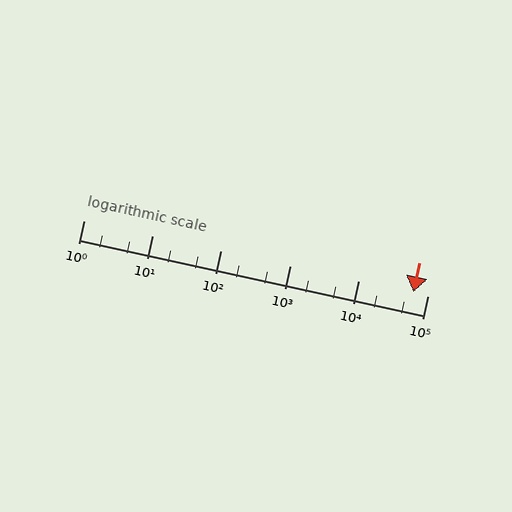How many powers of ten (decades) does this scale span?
The scale spans 5 decades, from 1 to 100000.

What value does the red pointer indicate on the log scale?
The pointer indicates approximately 62000.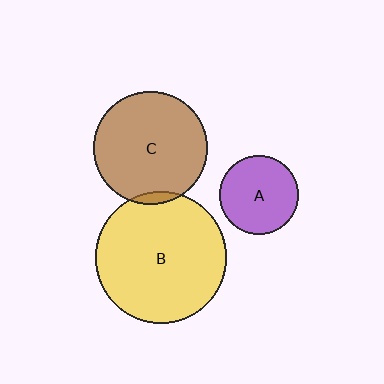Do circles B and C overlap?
Yes.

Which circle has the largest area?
Circle B (yellow).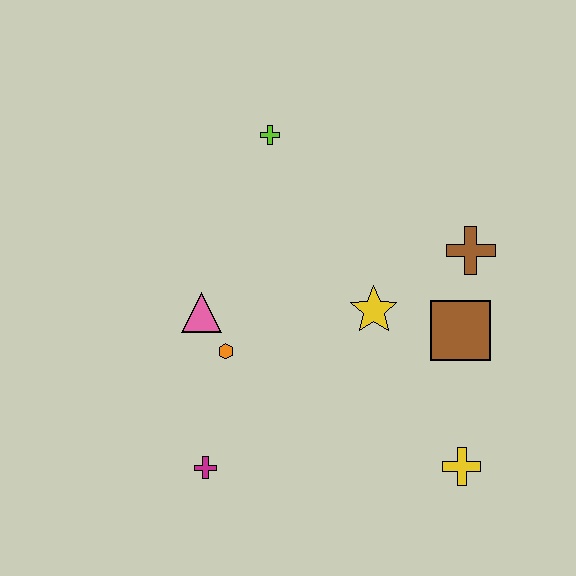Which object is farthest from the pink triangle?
The yellow cross is farthest from the pink triangle.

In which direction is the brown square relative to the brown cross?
The brown square is below the brown cross.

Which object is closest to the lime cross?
The pink triangle is closest to the lime cross.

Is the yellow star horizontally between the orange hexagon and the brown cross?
Yes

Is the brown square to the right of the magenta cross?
Yes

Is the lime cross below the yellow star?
No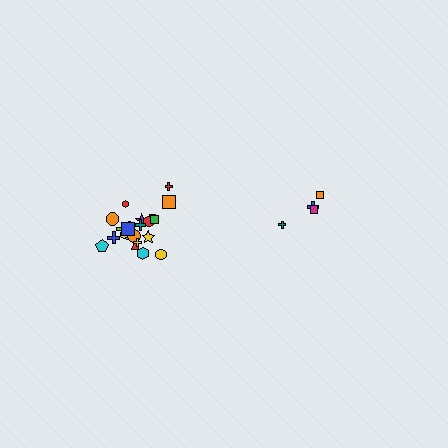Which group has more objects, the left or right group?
The left group.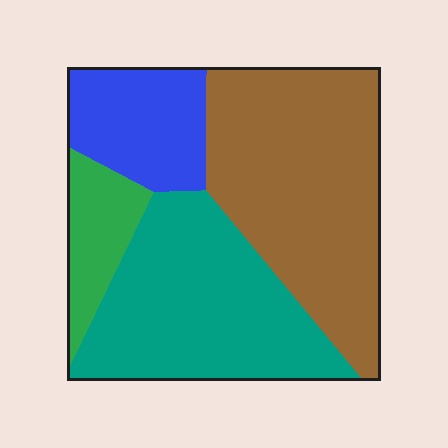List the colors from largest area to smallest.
From largest to smallest: brown, teal, blue, green.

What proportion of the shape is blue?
Blue takes up about one sixth (1/6) of the shape.